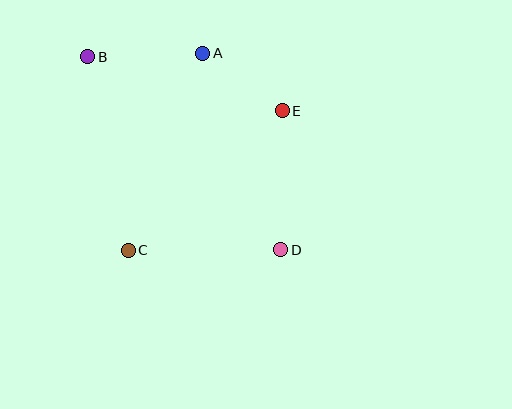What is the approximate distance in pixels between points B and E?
The distance between B and E is approximately 202 pixels.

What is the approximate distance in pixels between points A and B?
The distance between A and B is approximately 115 pixels.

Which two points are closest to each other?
Points A and E are closest to each other.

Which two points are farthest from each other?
Points B and D are farthest from each other.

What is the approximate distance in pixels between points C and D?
The distance between C and D is approximately 152 pixels.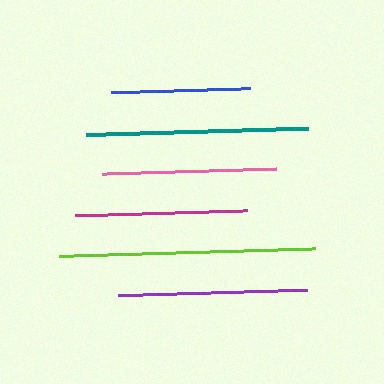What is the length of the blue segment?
The blue segment is approximately 139 pixels long.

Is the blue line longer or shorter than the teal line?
The teal line is longer than the blue line.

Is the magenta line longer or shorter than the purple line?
The purple line is longer than the magenta line.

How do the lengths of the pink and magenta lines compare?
The pink and magenta lines are approximately the same length.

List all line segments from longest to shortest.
From longest to shortest: lime, teal, purple, pink, magenta, blue.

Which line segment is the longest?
The lime line is the longest at approximately 257 pixels.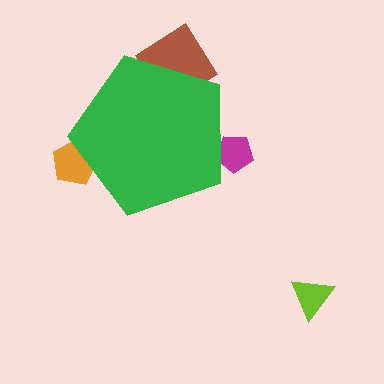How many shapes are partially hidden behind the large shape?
3 shapes are partially hidden.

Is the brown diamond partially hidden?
Yes, the brown diamond is partially hidden behind the green pentagon.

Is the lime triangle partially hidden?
No, the lime triangle is fully visible.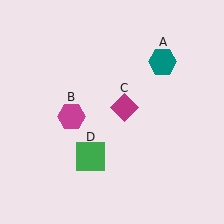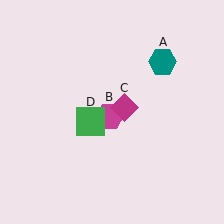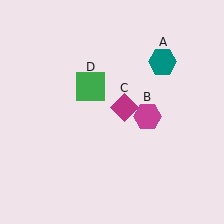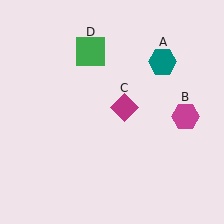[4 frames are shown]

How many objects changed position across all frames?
2 objects changed position: magenta hexagon (object B), green square (object D).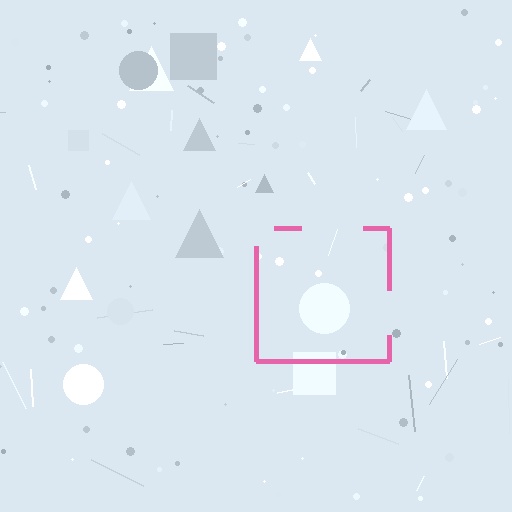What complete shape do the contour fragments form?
The contour fragments form a square.